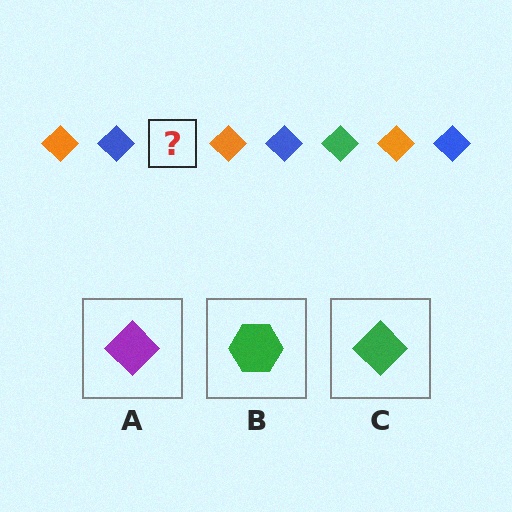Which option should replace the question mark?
Option C.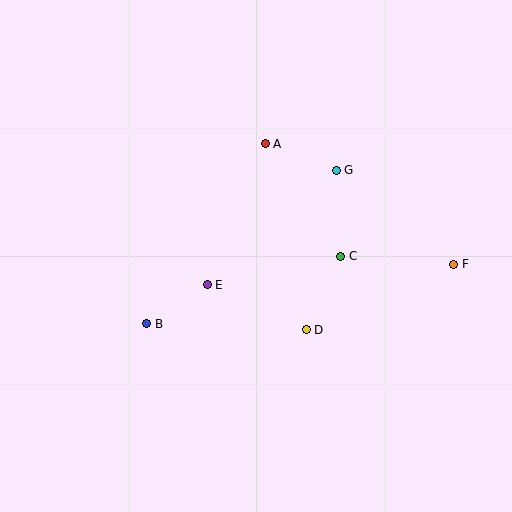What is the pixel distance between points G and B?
The distance between G and B is 244 pixels.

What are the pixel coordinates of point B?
Point B is at (147, 324).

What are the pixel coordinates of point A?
Point A is at (265, 144).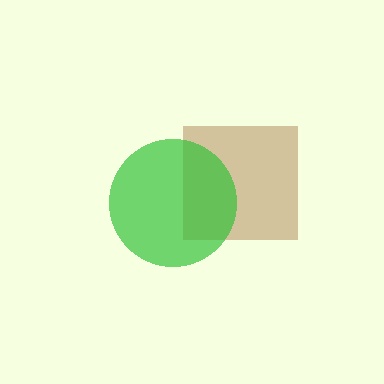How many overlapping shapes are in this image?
There are 2 overlapping shapes in the image.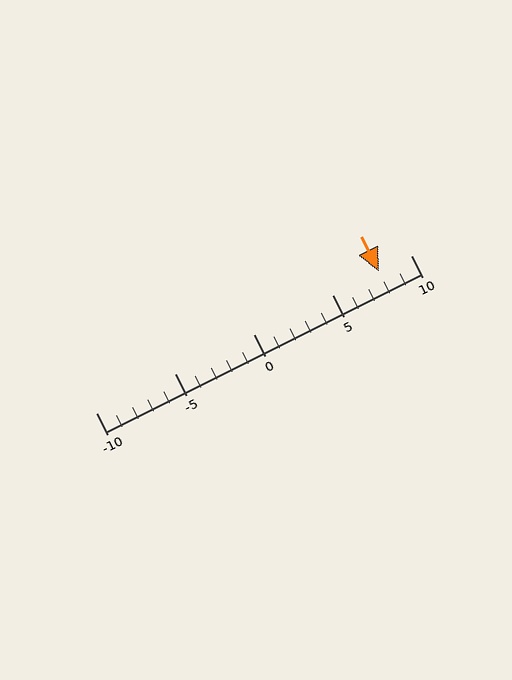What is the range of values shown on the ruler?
The ruler shows values from -10 to 10.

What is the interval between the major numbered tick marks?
The major tick marks are spaced 5 units apart.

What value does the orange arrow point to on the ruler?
The orange arrow points to approximately 8.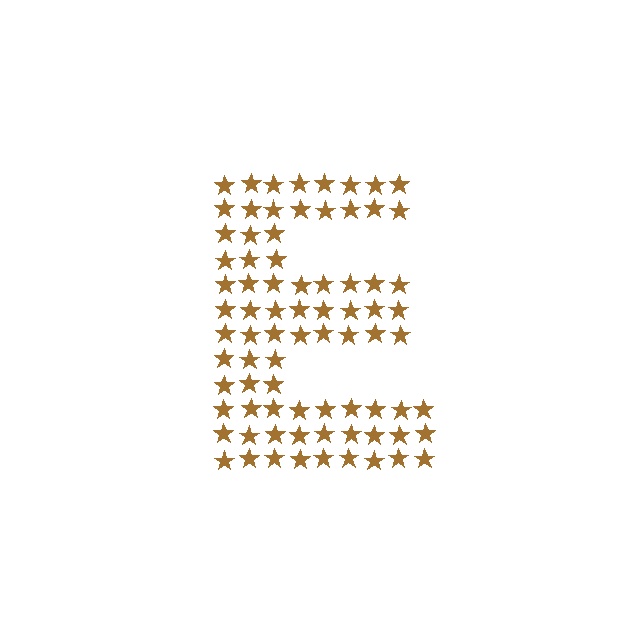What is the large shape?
The large shape is the letter E.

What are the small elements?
The small elements are stars.